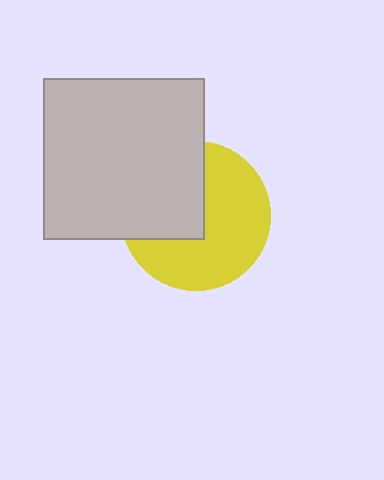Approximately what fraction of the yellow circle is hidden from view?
Roughly 40% of the yellow circle is hidden behind the light gray square.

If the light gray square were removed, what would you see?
You would see the complete yellow circle.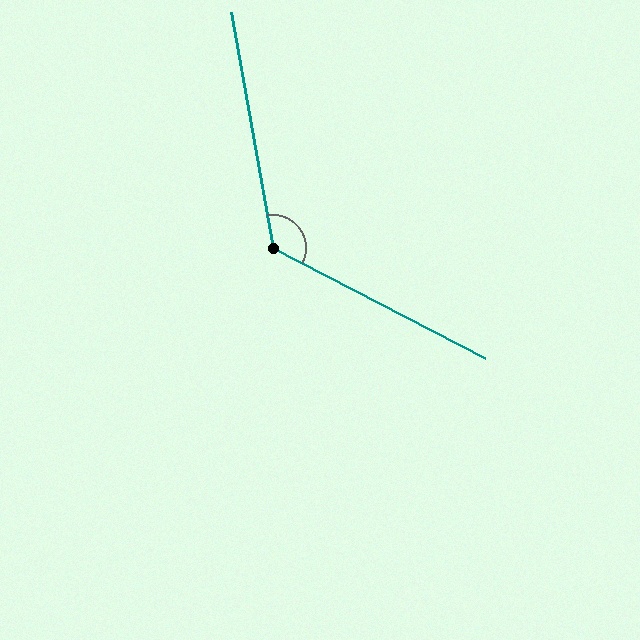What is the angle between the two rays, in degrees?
Approximately 127 degrees.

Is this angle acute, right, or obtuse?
It is obtuse.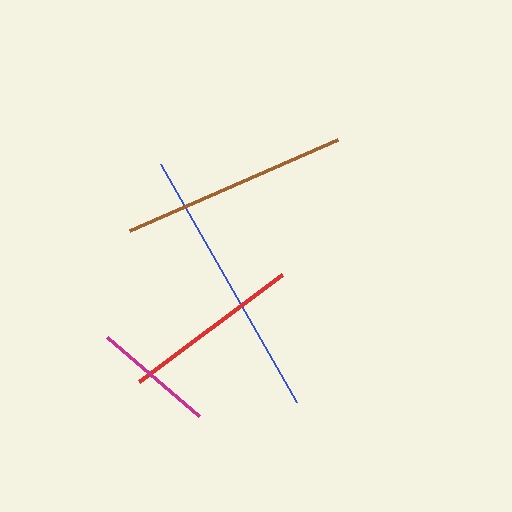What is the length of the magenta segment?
The magenta segment is approximately 121 pixels long.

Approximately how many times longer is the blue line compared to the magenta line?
The blue line is approximately 2.3 times the length of the magenta line.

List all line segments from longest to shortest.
From longest to shortest: blue, brown, red, magenta.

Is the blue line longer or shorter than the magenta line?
The blue line is longer than the magenta line.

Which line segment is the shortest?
The magenta line is the shortest at approximately 121 pixels.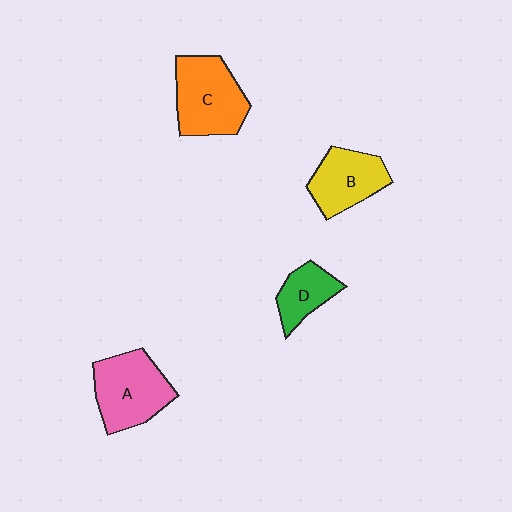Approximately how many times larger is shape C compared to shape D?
Approximately 1.8 times.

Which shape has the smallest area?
Shape D (green).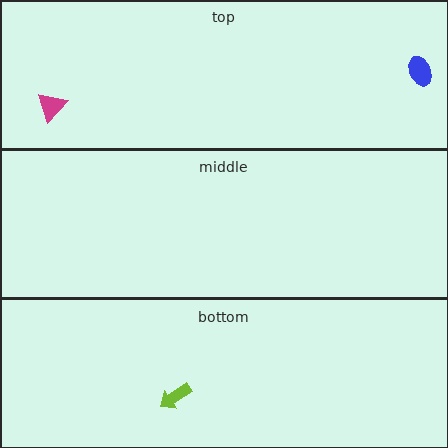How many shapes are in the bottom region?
1.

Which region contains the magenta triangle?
The top region.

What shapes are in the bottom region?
The lime arrow.